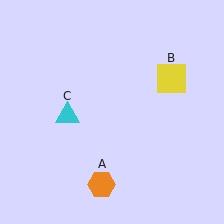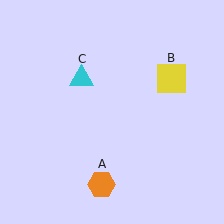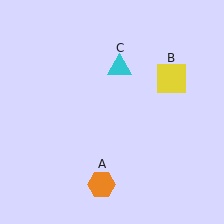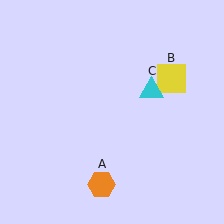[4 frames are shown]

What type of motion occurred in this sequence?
The cyan triangle (object C) rotated clockwise around the center of the scene.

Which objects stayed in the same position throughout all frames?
Orange hexagon (object A) and yellow square (object B) remained stationary.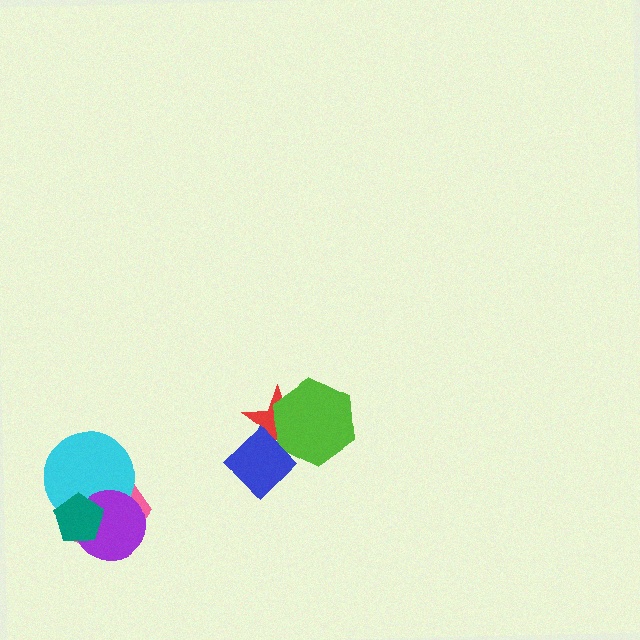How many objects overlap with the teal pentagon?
3 objects overlap with the teal pentagon.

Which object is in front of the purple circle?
The teal pentagon is in front of the purple circle.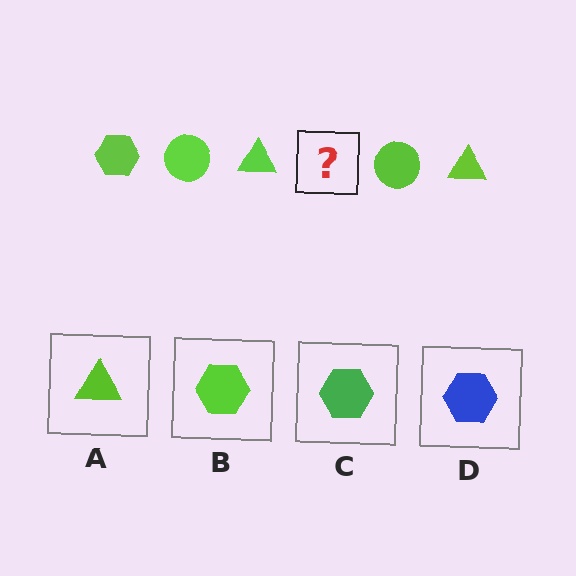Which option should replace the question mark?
Option B.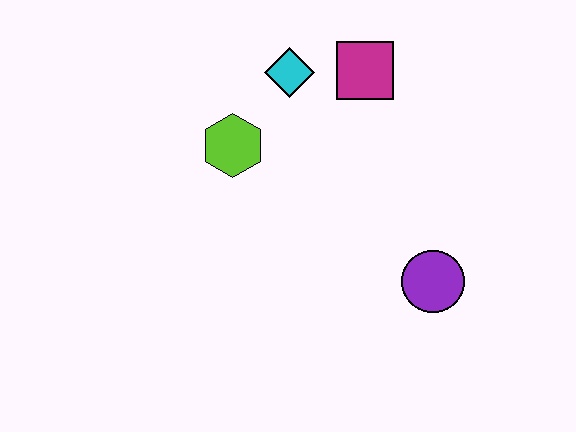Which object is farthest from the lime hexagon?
The purple circle is farthest from the lime hexagon.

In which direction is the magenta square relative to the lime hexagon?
The magenta square is to the right of the lime hexagon.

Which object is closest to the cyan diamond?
The magenta square is closest to the cyan diamond.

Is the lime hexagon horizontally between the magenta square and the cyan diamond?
No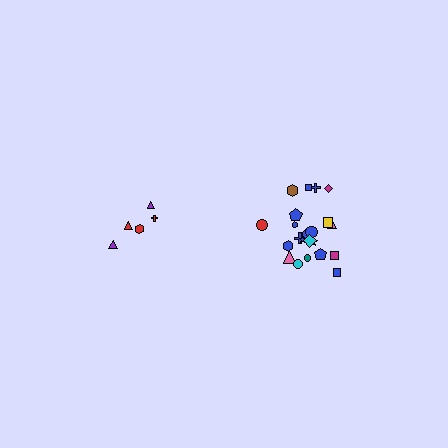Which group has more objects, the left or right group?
The right group.